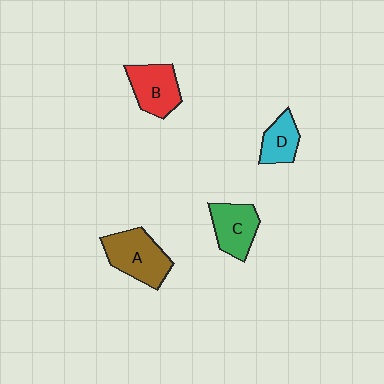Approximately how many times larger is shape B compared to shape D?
Approximately 1.4 times.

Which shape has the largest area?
Shape A (brown).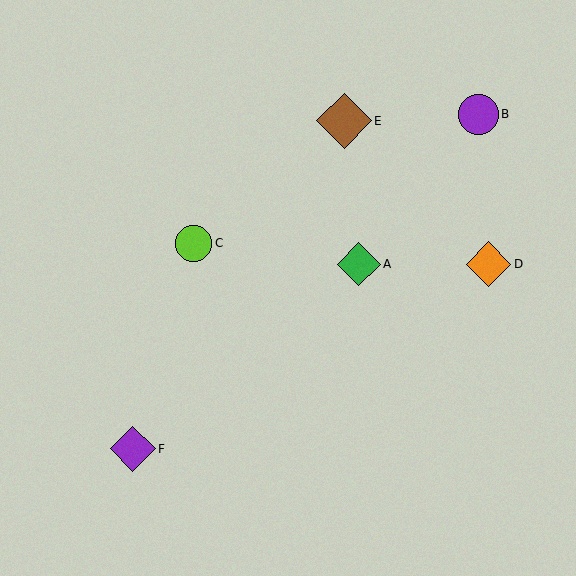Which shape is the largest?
The brown diamond (labeled E) is the largest.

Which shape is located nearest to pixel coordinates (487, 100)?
The purple circle (labeled B) at (478, 114) is nearest to that location.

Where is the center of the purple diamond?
The center of the purple diamond is at (133, 449).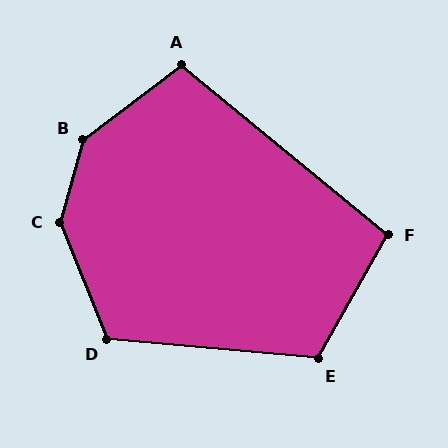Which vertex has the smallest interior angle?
F, at approximately 100 degrees.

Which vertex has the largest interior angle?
B, at approximately 143 degrees.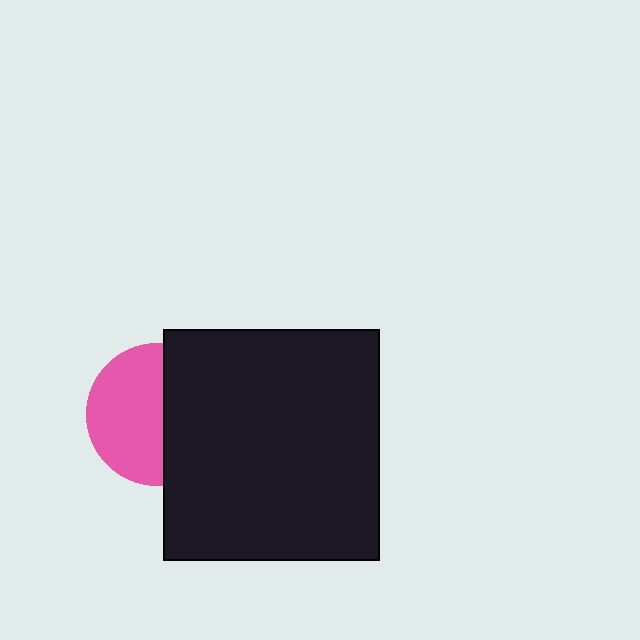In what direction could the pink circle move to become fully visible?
The pink circle could move left. That would shift it out from behind the black rectangle entirely.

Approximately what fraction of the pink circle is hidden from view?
Roughly 45% of the pink circle is hidden behind the black rectangle.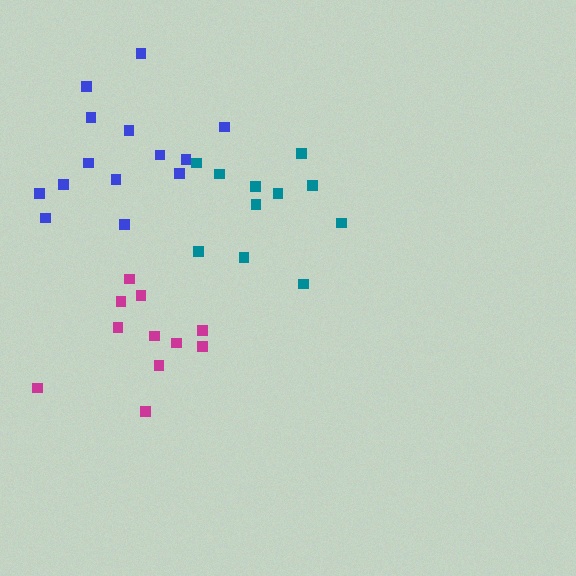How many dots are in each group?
Group 1: 11 dots, Group 2: 14 dots, Group 3: 11 dots (36 total).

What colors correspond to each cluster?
The clusters are colored: teal, blue, magenta.